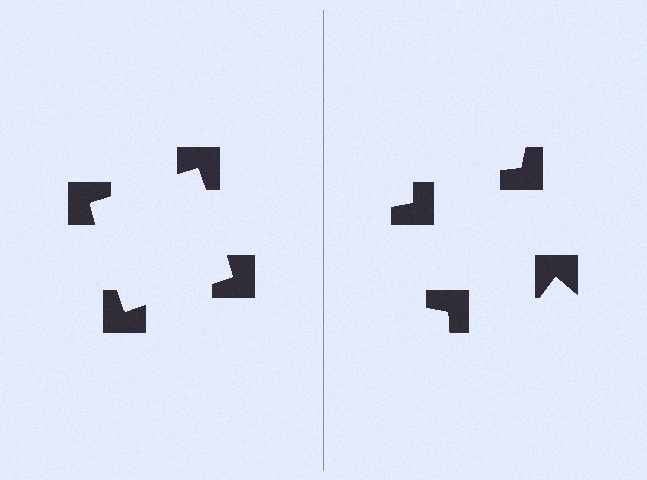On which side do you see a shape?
An illusory square appears on the left side. On the right side the wedge cuts are rotated, so no coherent shape forms.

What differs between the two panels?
The notched squares are positioned identically on both sides; only the wedge orientations differ. On the left they align to a square; on the right they are misaligned.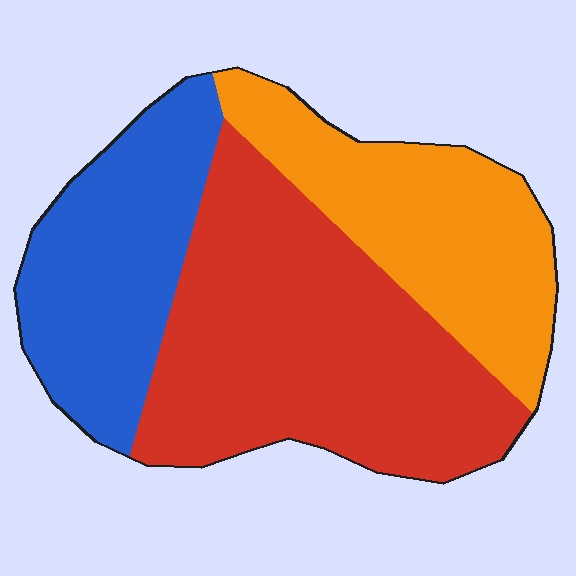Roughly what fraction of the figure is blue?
Blue takes up about one quarter (1/4) of the figure.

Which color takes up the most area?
Red, at roughly 45%.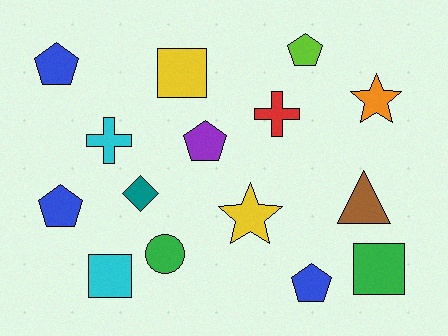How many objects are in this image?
There are 15 objects.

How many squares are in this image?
There are 3 squares.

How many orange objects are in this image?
There is 1 orange object.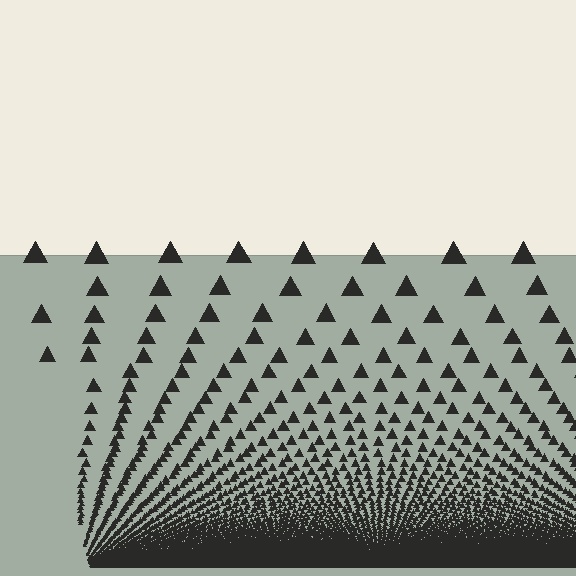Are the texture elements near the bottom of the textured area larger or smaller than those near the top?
Smaller. The gradient is inverted — elements near the bottom are smaller and denser.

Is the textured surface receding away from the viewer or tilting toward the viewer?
The surface appears to tilt toward the viewer. Texture elements get larger and sparser toward the top.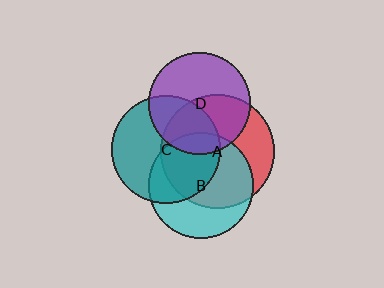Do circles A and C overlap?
Yes.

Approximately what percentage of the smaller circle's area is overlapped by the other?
Approximately 45%.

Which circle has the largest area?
Circle A (red).